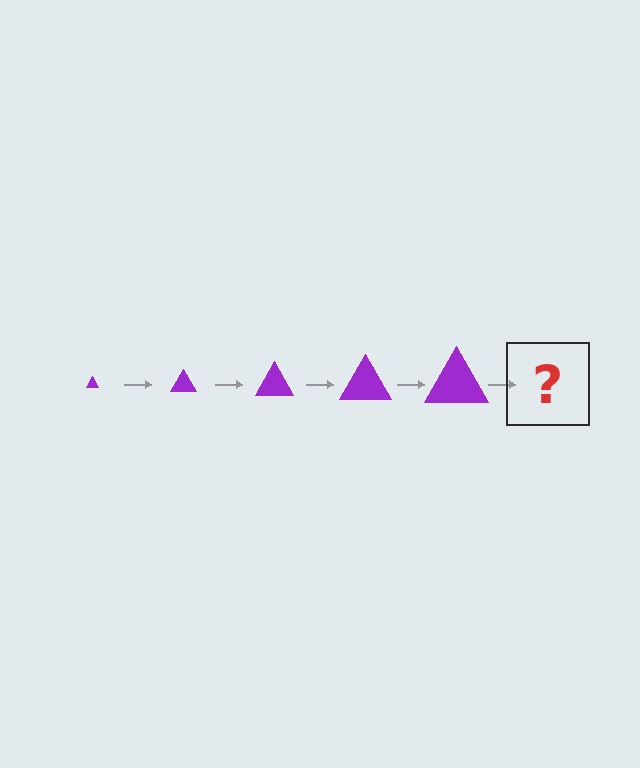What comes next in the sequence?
The next element should be a purple triangle, larger than the previous one.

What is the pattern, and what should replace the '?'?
The pattern is that the triangle gets progressively larger each step. The '?' should be a purple triangle, larger than the previous one.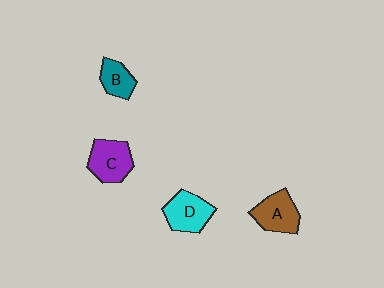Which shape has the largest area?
Shape C (purple).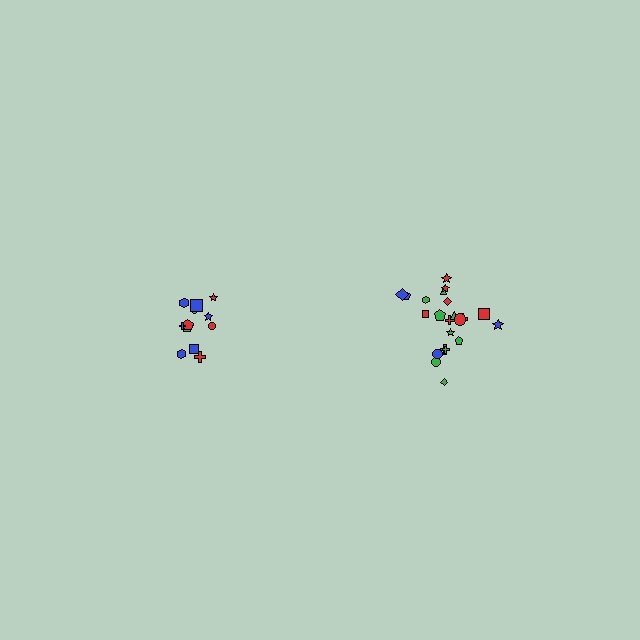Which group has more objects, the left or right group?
The right group.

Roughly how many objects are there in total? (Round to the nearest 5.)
Roughly 35 objects in total.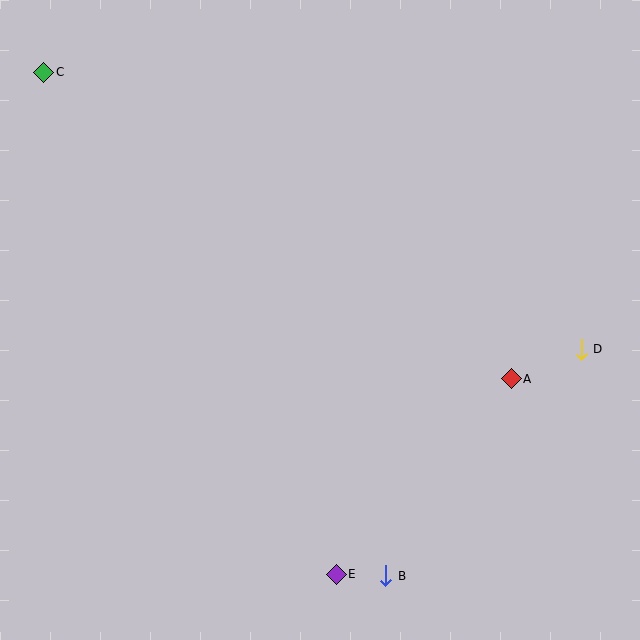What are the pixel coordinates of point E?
Point E is at (336, 574).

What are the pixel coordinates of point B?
Point B is at (386, 576).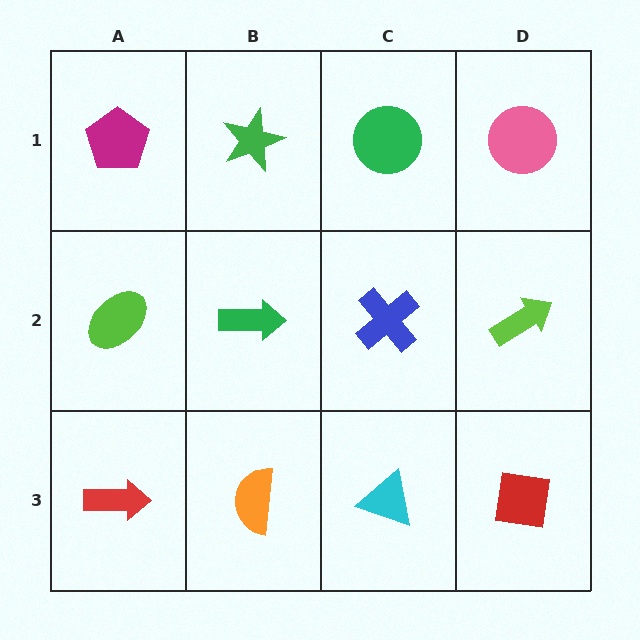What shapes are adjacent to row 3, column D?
A lime arrow (row 2, column D), a cyan triangle (row 3, column C).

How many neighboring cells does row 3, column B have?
3.